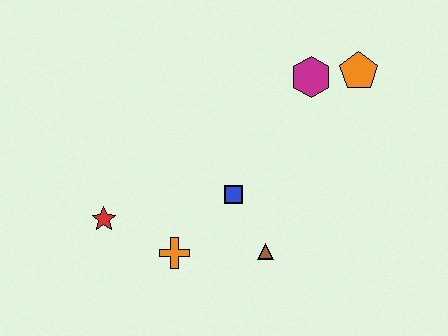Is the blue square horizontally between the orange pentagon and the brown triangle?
No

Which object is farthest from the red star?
The orange pentagon is farthest from the red star.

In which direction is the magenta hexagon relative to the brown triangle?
The magenta hexagon is above the brown triangle.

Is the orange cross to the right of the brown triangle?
No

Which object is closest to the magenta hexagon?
The orange pentagon is closest to the magenta hexagon.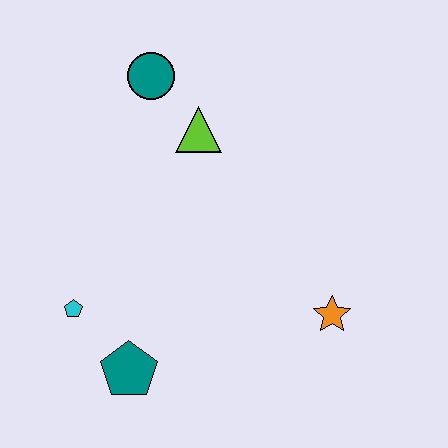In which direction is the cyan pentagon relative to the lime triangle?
The cyan pentagon is below the lime triangle.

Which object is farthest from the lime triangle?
The teal pentagon is farthest from the lime triangle.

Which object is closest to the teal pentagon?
The cyan pentagon is closest to the teal pentagon.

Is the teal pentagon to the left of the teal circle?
Yes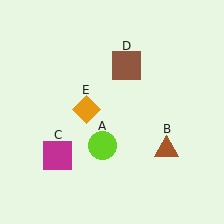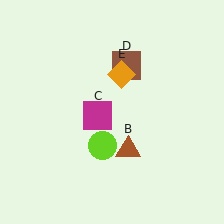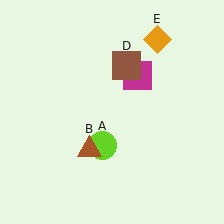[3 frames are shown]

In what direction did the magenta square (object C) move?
The magenta square (object C) moved up and to the right.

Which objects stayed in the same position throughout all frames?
Lime circle (object A) and brown square (object D) remained stationary.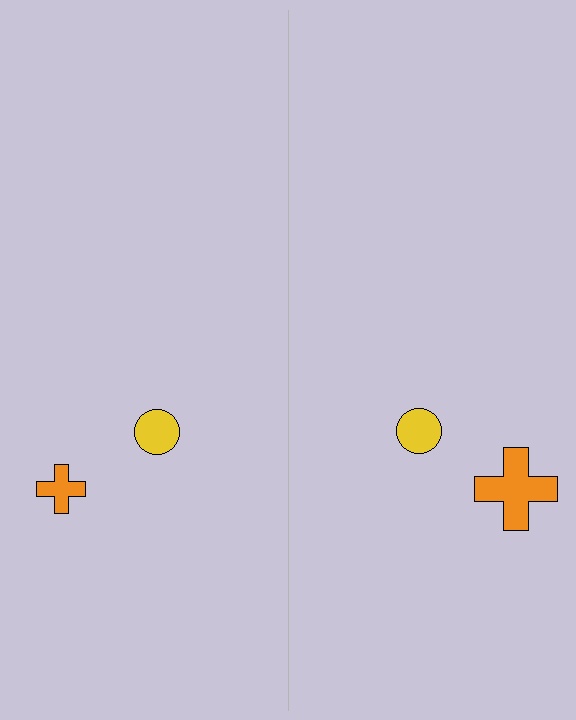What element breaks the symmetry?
The orange cross on the right side has a different size than its mirror counterpart.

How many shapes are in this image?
There are 4 shapes in this image.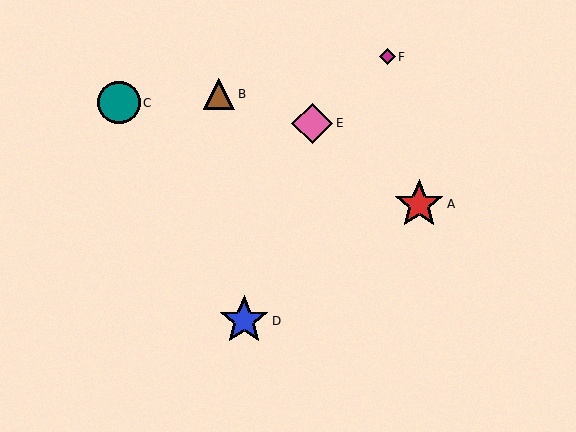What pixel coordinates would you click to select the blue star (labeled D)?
Click at (244, 321) to select the blue star D.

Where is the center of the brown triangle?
The center of the brown triangle is at (219, 94).